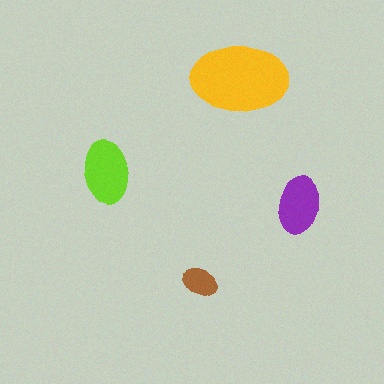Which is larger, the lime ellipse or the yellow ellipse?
The yellow one.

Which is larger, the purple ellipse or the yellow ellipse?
The yellow one.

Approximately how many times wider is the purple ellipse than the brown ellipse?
About 1.5 times wider.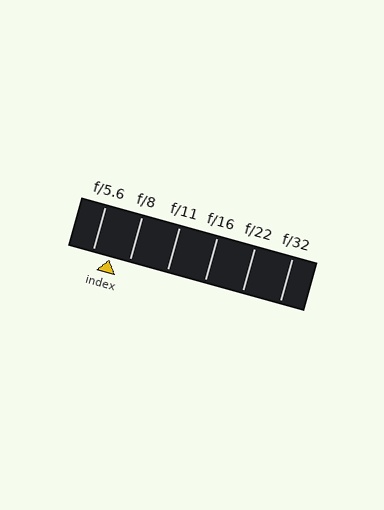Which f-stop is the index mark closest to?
The index mark is closest to f/5.6.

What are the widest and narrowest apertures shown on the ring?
The widest aperture shown is f/5.6 and the narrowest is f/32.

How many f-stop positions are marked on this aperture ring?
There are 6 f-stop positions marked.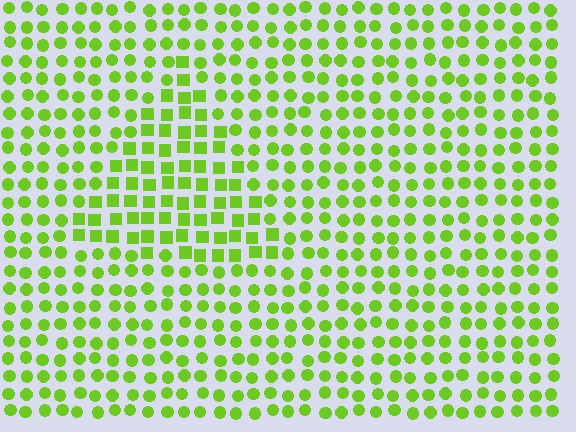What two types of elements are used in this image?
The image uses squares inside the triangle region and circles outside it.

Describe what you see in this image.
The image is filled with small lime elements arranged in a uniform grid. A triangle-shaped region contains squares, while the surrounding area contains circles. The boundary is defined purely by the change in element shape.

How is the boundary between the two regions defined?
The boundary is defined by a change in element shape: squares inside vs. circles outside. All elements share the same color and spacing.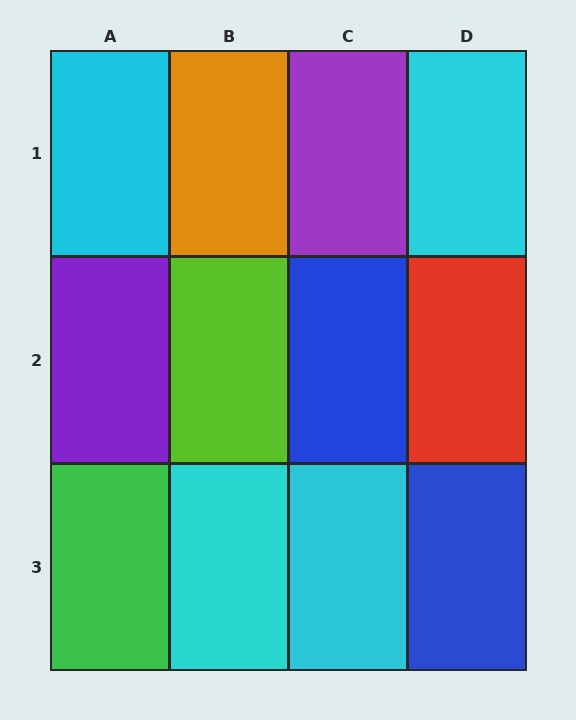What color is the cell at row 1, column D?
Cyan.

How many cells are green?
1 cell is green.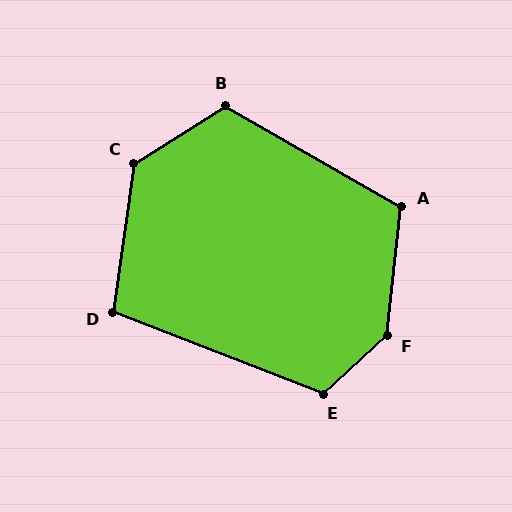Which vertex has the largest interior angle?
F, at approximately 139 degrees.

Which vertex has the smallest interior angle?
D, at approximately 103 degrees.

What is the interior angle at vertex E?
Approximately 116 degrees (obtuse).